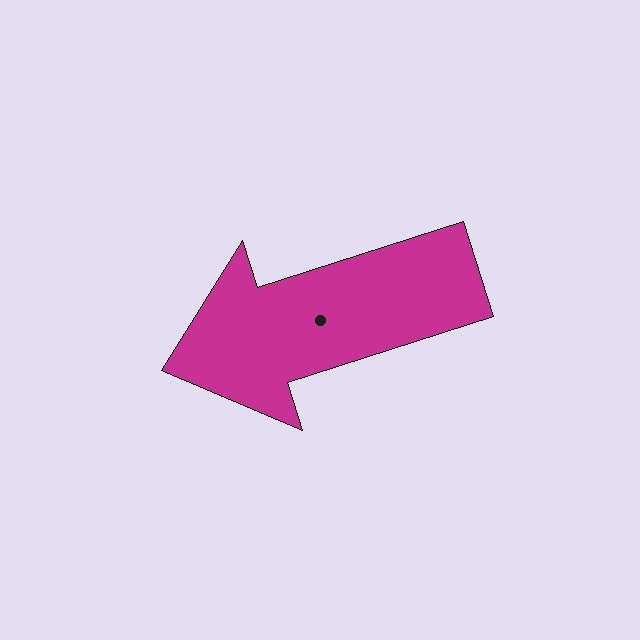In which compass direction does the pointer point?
West.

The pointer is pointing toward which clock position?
Roughly 8 o'clock.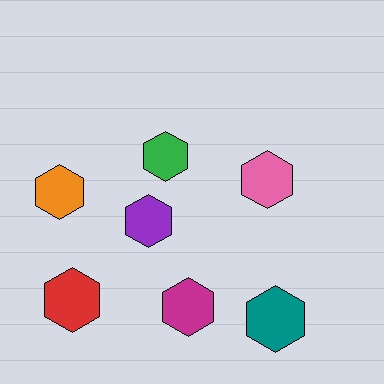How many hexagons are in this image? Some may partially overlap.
There are 7 hexagons.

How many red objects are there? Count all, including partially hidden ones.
There is 1 red object.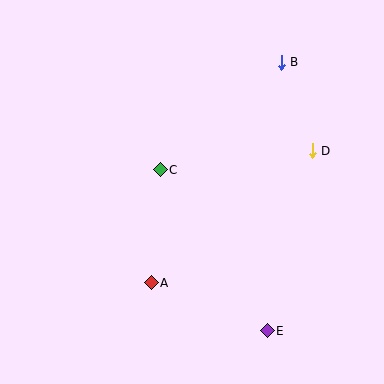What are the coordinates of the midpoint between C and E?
The midpoint between C and E is at (214, 250).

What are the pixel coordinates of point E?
Point E is at (267, 331).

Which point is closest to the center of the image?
Point C at (160, 170) is closest to the center.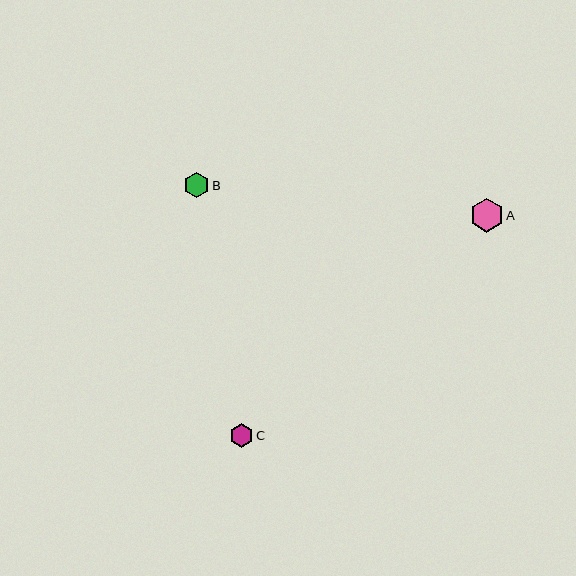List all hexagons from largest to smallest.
From largest to smallest: A, B, C.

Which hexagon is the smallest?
Hexagon C is the smallest with a size of approximately 24 pixels.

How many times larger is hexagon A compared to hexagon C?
Hexagon A is approximately 1.4 times the size of hexagon C.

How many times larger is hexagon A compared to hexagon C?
Hexagon A is approximately 1.4 times the size of hexagon C.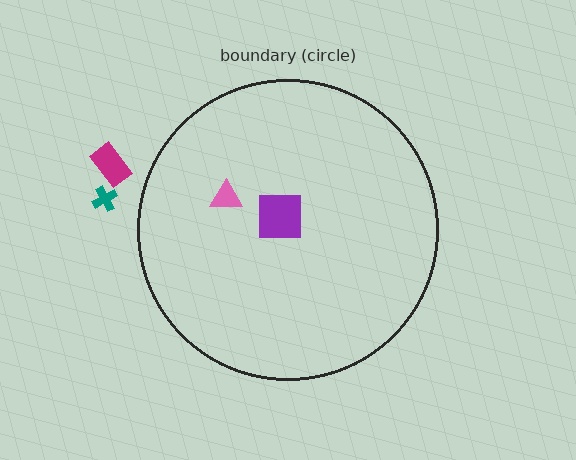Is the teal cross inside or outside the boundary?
Outside.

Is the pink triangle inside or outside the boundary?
Inside.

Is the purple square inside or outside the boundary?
Inside.